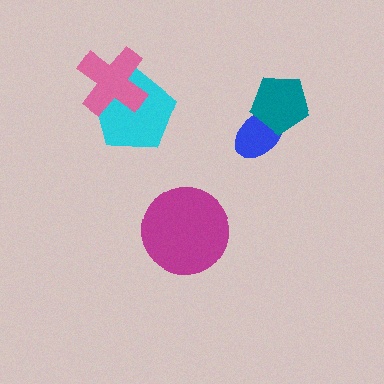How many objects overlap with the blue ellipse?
1 object overlaps with the blue ellipse.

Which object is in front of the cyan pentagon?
The pink cross is in front of the cyan pentagon.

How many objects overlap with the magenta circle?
0 objects overlap with the magenta circle.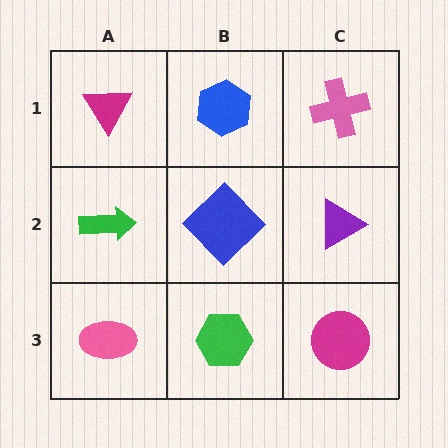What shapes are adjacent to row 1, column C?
A purple triangle (row 2, column C), a blue hexagon (row 1, column B).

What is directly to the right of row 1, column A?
A blue hexagon.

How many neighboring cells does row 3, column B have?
3.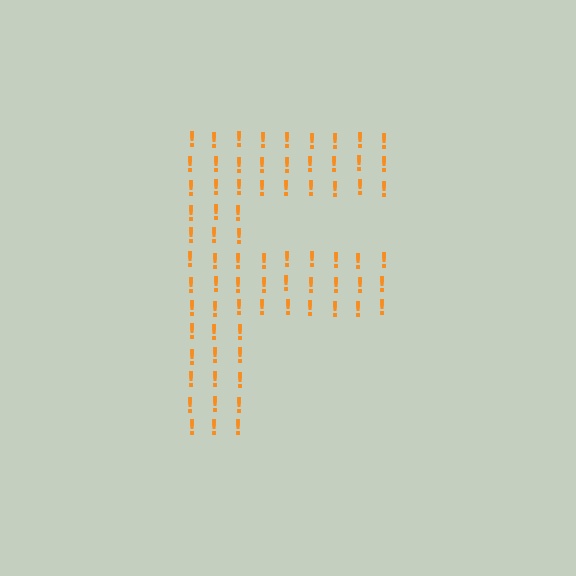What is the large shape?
The large shape is the letter F.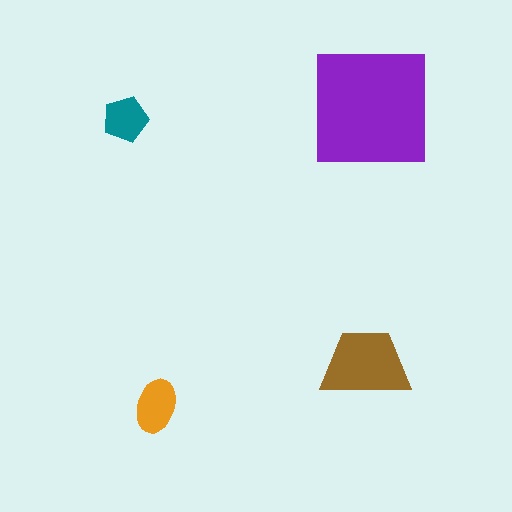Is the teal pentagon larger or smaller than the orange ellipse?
Smaller.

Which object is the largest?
The purple square.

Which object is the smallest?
The teal pentagon.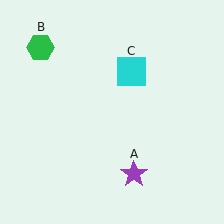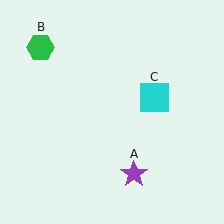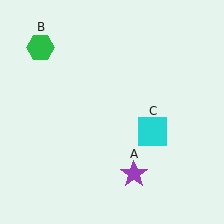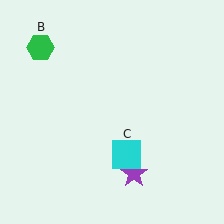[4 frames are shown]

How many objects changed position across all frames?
1 object changed position: cyan square (object C).